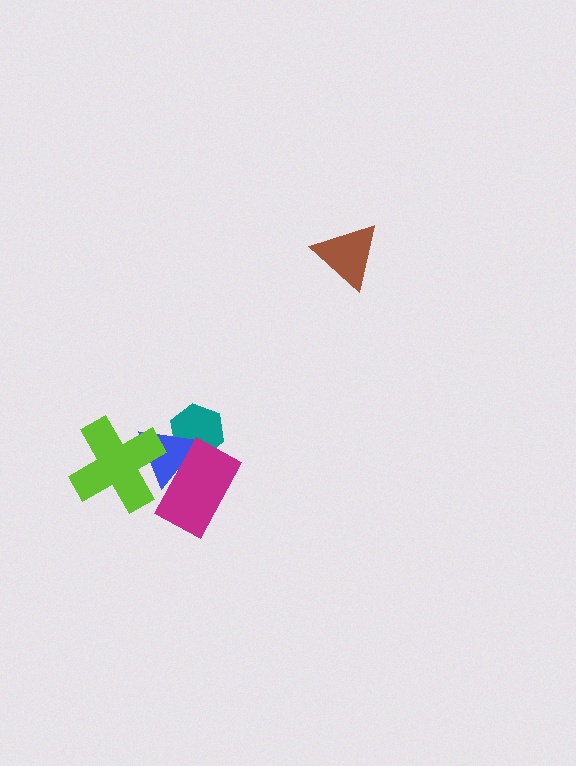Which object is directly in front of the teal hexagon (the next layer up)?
The blue triangle is directly in front of the teal hexagon.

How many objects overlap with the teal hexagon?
2 objects overlap with the teal hexagon.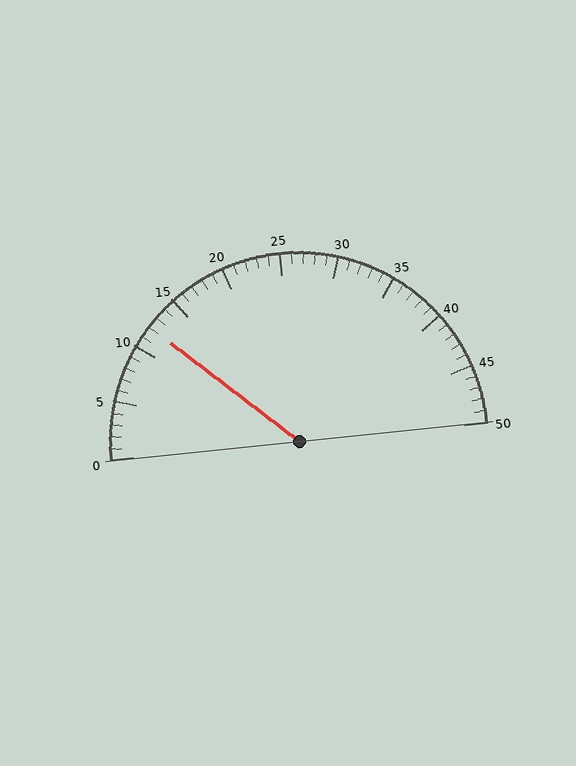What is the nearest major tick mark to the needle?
The nearest major tick mark is 10.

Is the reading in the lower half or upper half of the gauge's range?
The reading is in the lower half of the range (0 to 50).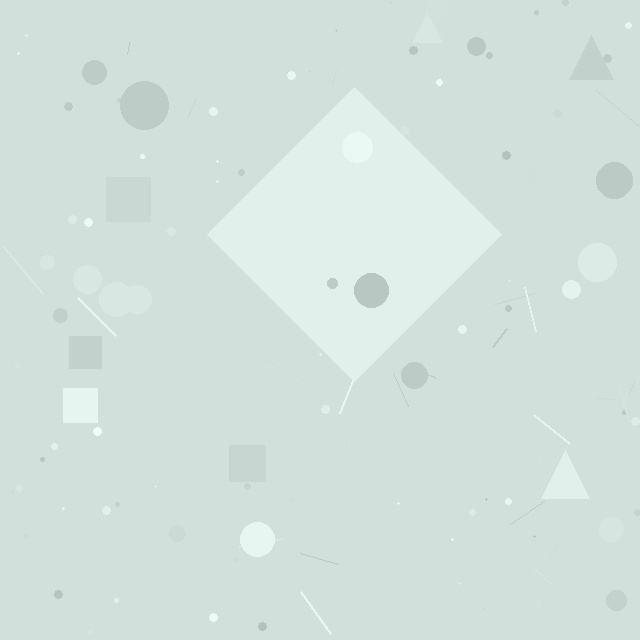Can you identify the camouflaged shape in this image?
The camouflaged shape is a diamond.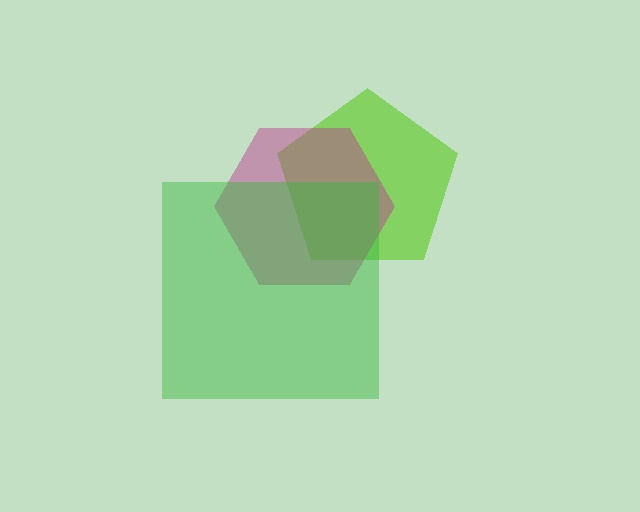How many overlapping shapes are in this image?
There are 3 overlapping shapes in the image.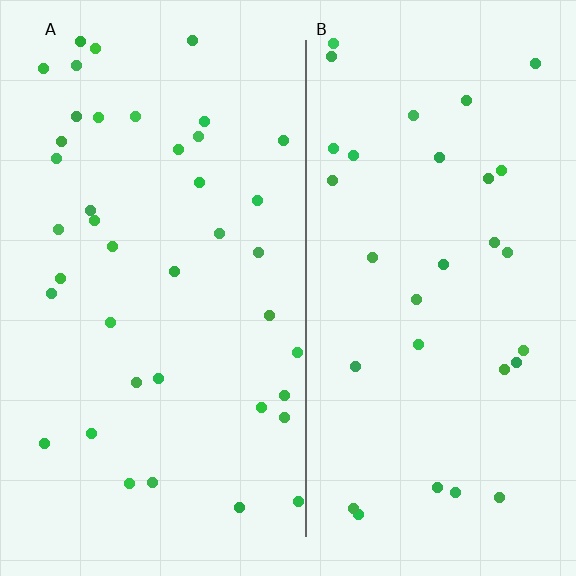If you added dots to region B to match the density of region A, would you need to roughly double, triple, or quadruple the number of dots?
Approximately double.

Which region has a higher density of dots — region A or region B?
A (the left).